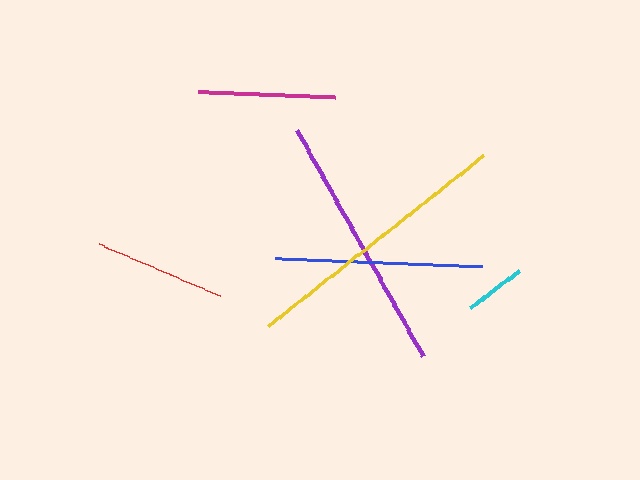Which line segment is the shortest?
The cyan line is the shortest at approximately 61 pixels.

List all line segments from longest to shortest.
From longest to shortest: yellow, purple, blue, magenta, red, cyan.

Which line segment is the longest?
The yellow line is the longest at approximately 276 pixels.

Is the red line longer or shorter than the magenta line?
The magenta line is longer than the red line.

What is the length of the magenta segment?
The magenta segment is approximately 137 pixels long.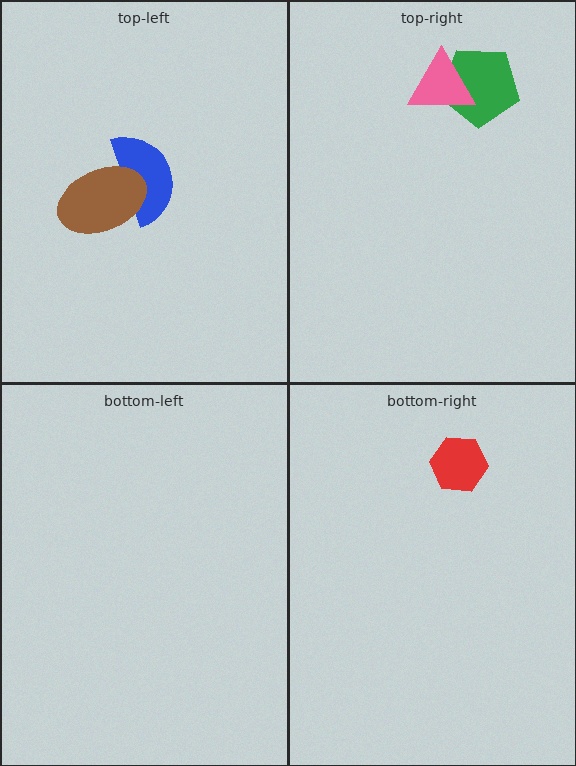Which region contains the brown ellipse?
The top-left region.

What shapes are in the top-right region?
The green pentagon, the pink triangle.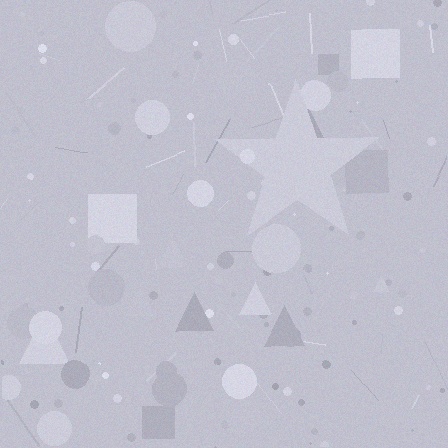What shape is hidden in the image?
A star is hidden in the image.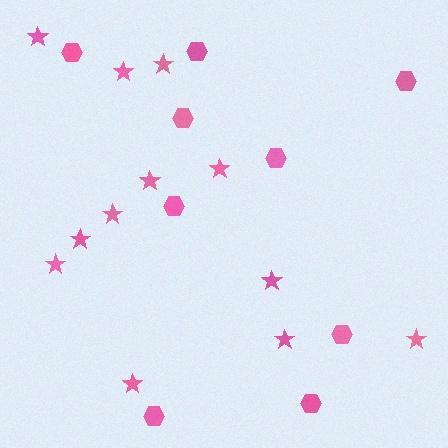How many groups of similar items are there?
There are 2 groups: one group of hexagons (9) and one group of stars (12).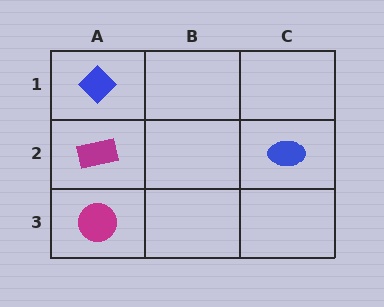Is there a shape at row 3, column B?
No, that cell is empty.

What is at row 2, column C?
A blue ellipse.